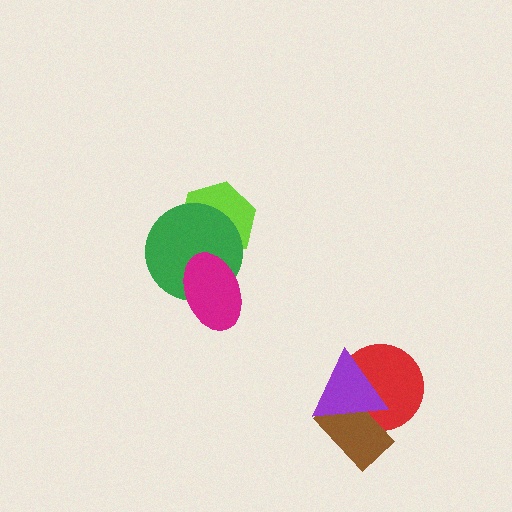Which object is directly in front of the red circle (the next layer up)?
The brown rectangle is directly in front of the red circle.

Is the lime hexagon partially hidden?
Yes, it is partially covered by another shape.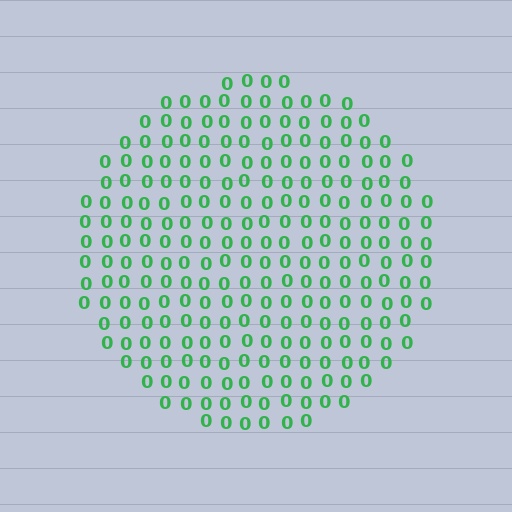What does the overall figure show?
The overall figure shows a circle.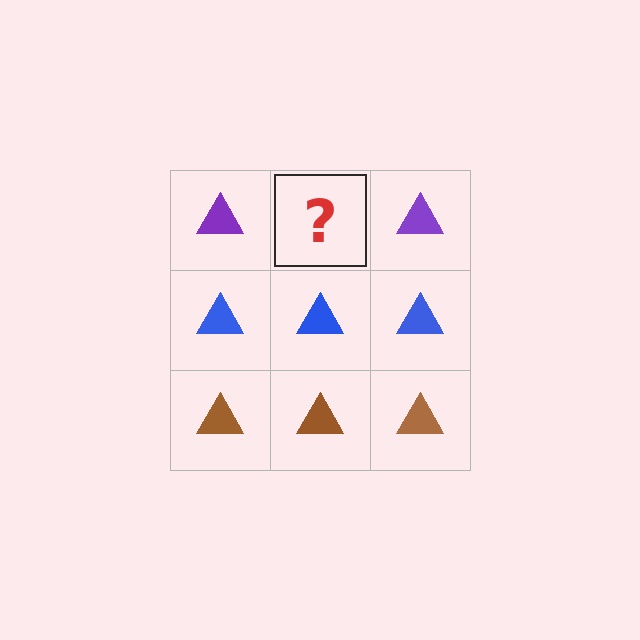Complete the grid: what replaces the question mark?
The question mark should be replaced with a purple triangle.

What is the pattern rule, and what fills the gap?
The rule is that each row has a consistent color. The gap should be filled with a purple triangle.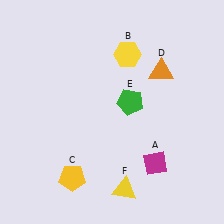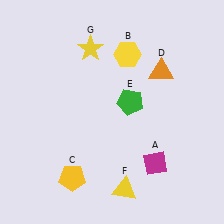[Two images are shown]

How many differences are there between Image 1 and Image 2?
There is 1 difference between the two images.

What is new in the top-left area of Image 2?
A yellow star (G) was added in the top-left area of Image 2.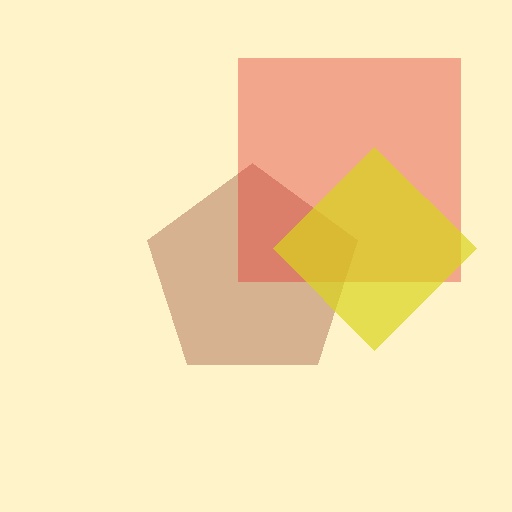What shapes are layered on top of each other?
The layered shapes are: a brown pentagon, a red square, a yellow diamond.